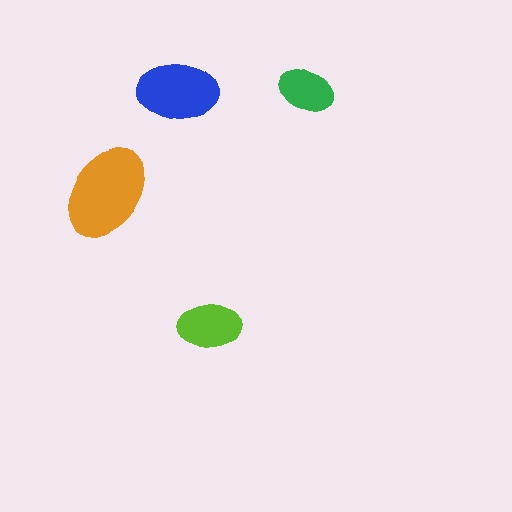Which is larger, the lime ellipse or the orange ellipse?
The orange one.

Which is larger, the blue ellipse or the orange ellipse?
The orange one.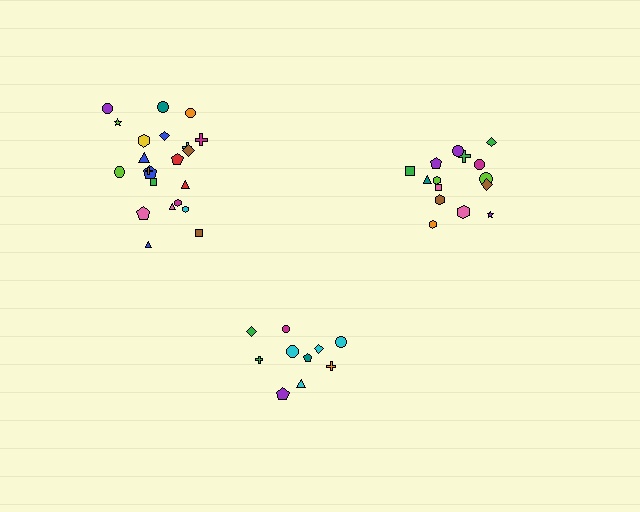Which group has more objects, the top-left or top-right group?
The top-left group.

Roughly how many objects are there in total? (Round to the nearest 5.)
Roughly 45 objects in total.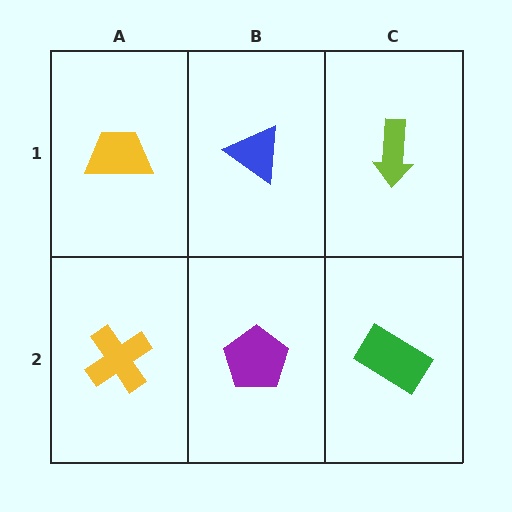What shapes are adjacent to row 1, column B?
A purple pentagon (row 2, column B), a yellow trapezoid (row 1, column A), a lime arrow (row 1, column C).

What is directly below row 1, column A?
A yellow cross.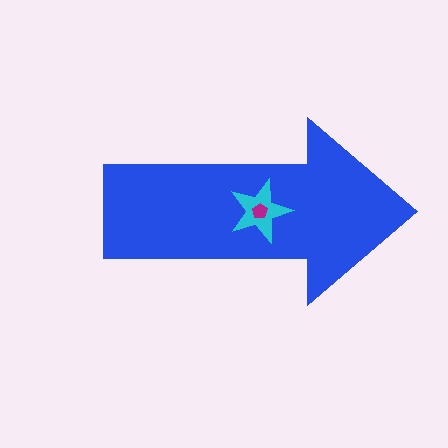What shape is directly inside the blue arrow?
The cyan star.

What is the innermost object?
The magenta pentagon.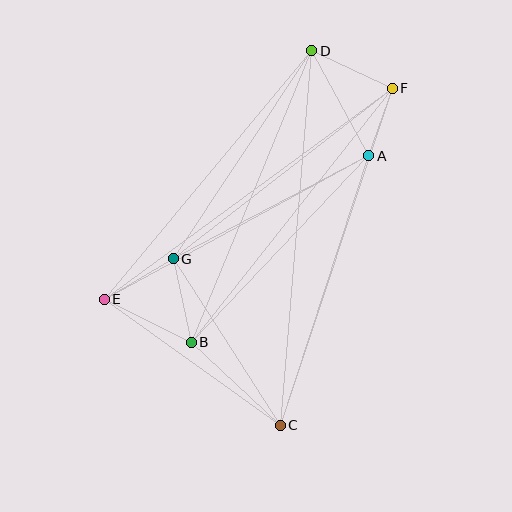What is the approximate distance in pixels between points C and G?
The distance between C and G is approximately 198 pixels.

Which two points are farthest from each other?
Points C and D are farthest from each other.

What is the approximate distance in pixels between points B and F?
The distance between B and F is approximately 324 pixels.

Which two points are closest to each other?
Points A and F are closest to each other.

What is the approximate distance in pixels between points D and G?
The distance between D and G is approximately 250 pixels.